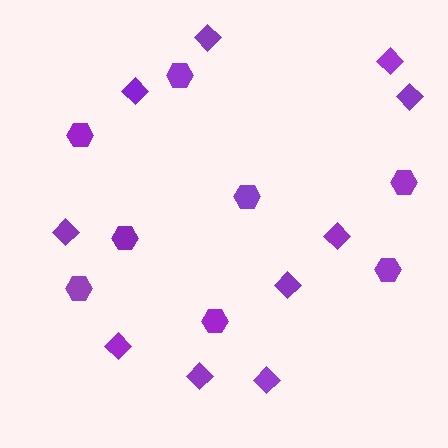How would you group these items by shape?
There are 2 groups: one group of diamonds (10) and one group of hexagons (8).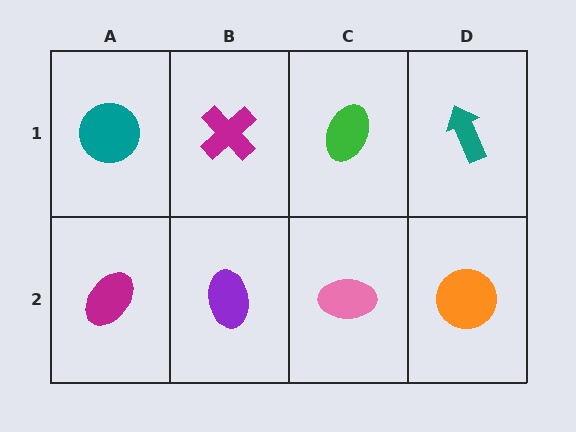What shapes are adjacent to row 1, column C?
A pink ellipse (row 2, column C), a magenta cross (row 1, column B), a teal arrow (row 1, column D).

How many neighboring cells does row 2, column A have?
2.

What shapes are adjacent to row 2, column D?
A teal arrow (row 1, column D), a pink ellipse (row 2, column C).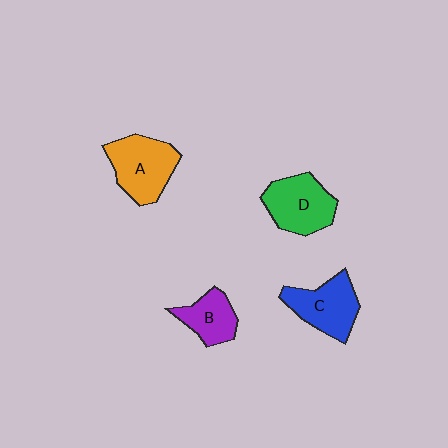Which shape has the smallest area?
Shape B (purple).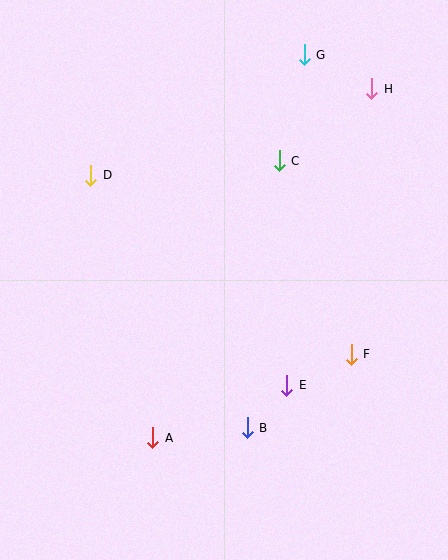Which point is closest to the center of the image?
Point E at (287, 385) is closest to the center.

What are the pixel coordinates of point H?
Point H is at (372, 89).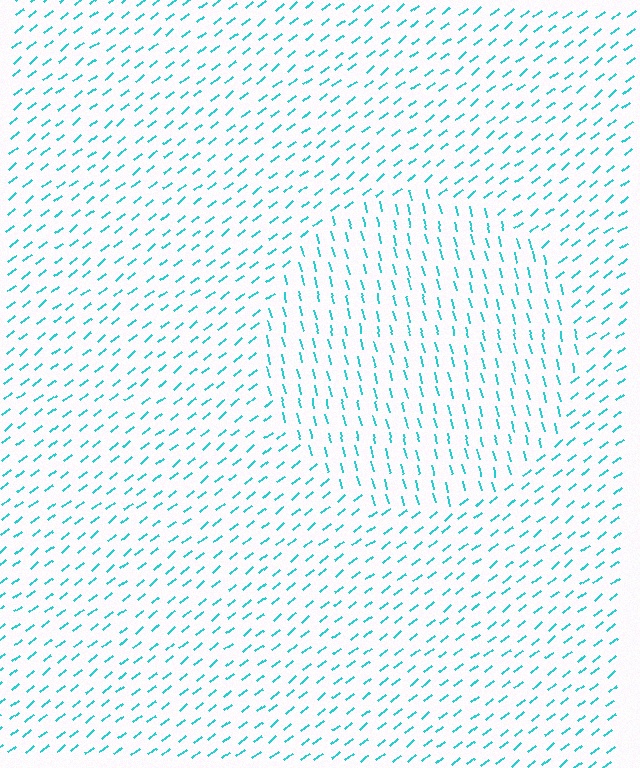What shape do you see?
I see a circle.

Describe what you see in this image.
The image is filled with small cyan line segments. A circle region in the image has lines oriented differently from the surrounding lines, creating a visible texture boundary.